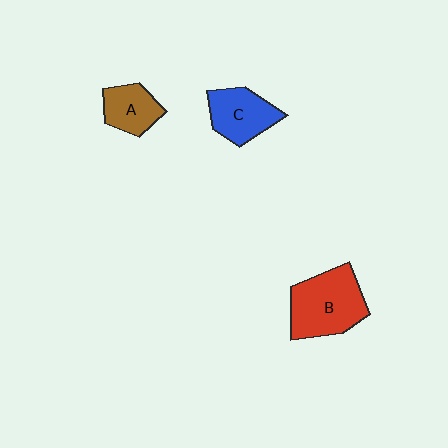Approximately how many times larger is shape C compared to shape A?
Approximately 1.3 times.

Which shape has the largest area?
Shape B (red).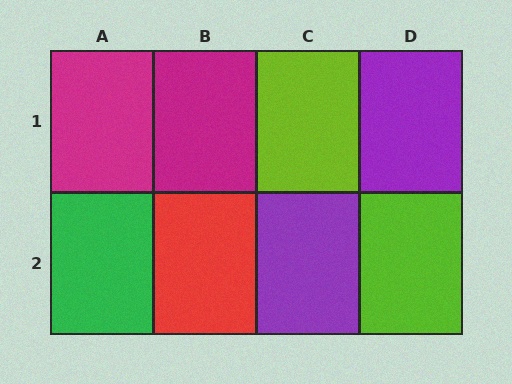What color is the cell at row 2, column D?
Lime.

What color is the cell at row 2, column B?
Red.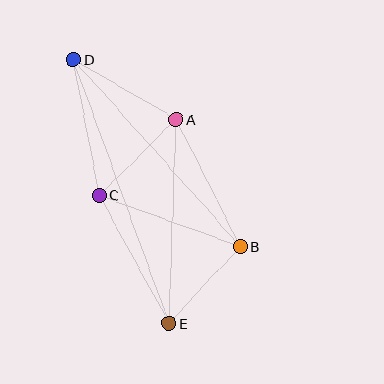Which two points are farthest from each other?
Points D and E are farthest from each other.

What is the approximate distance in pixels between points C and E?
The distance between C and E is approximately 146 pixels.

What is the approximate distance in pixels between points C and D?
The distance between C and D is approximately 139 pixels.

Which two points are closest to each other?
Points B and E are closest to each other.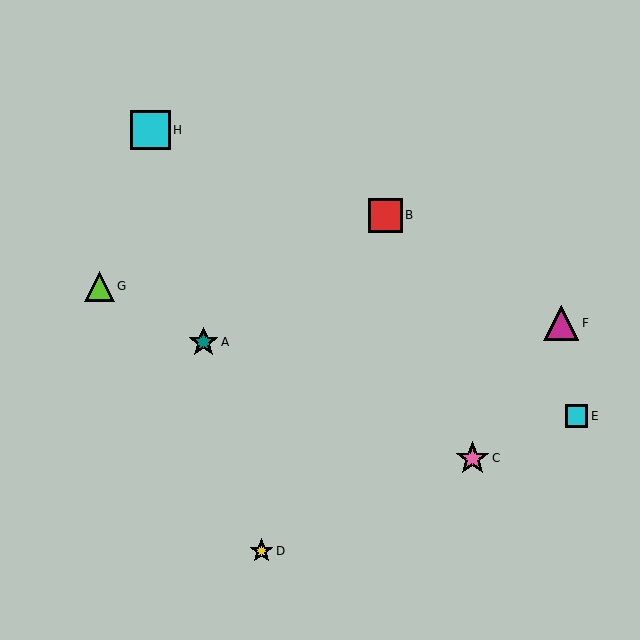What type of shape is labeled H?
Shape H is a cyan square.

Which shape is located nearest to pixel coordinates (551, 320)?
The magenta triangle (labeled F) at (561, 323) is nearest to that location.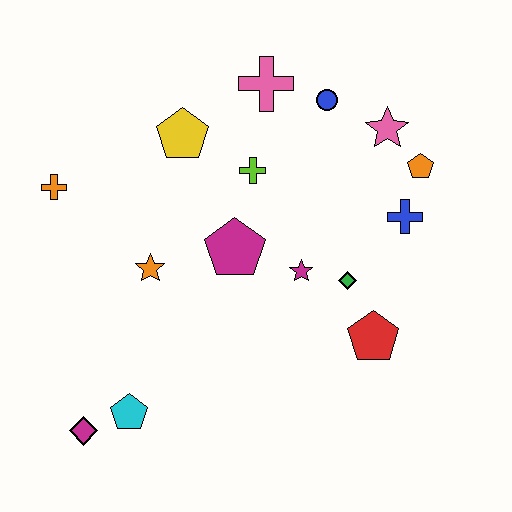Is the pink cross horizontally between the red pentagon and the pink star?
No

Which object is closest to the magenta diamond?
The cyan pentagon is closest to the magenta diamond.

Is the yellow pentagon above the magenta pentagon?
Yes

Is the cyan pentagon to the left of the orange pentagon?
Yes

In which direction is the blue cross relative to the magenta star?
The blue cross is to the right of the magenta star.